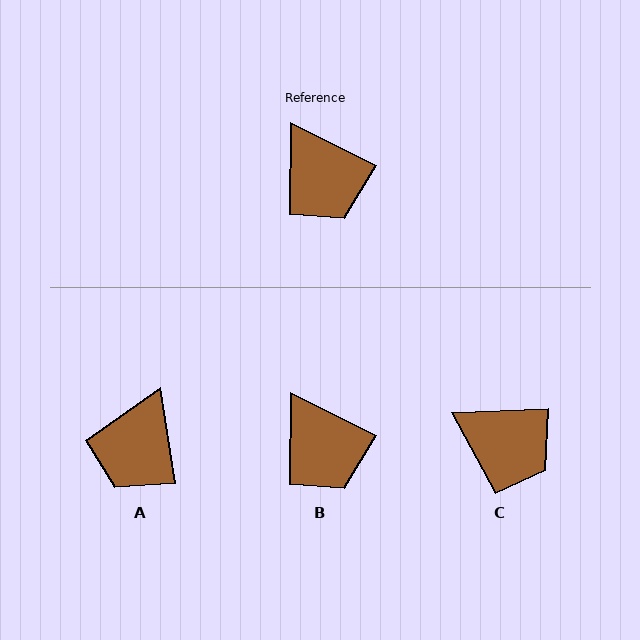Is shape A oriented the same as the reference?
No, it is off by about 54 degrees.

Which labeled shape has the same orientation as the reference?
B.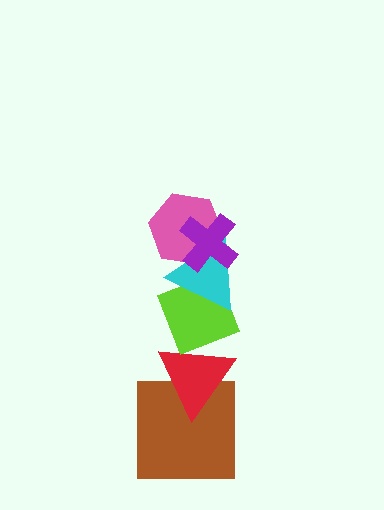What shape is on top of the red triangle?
The lime diamond is on top of the red triangle.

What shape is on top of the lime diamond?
The cyan triangle is on top of the lime diamond.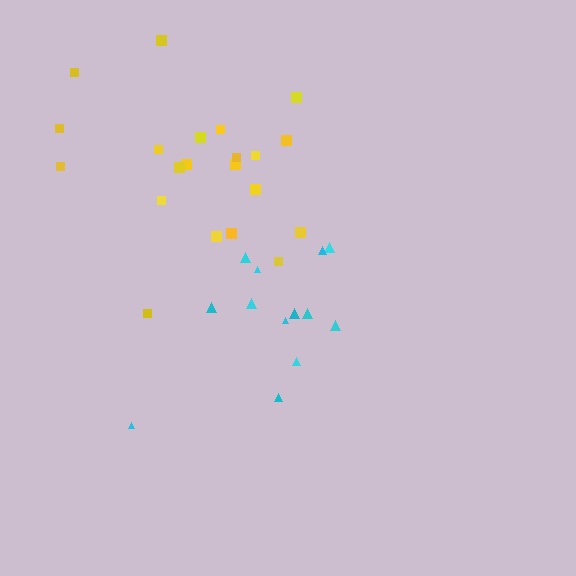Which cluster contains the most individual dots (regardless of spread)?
Yellow (21).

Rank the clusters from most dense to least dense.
yellow, cyan.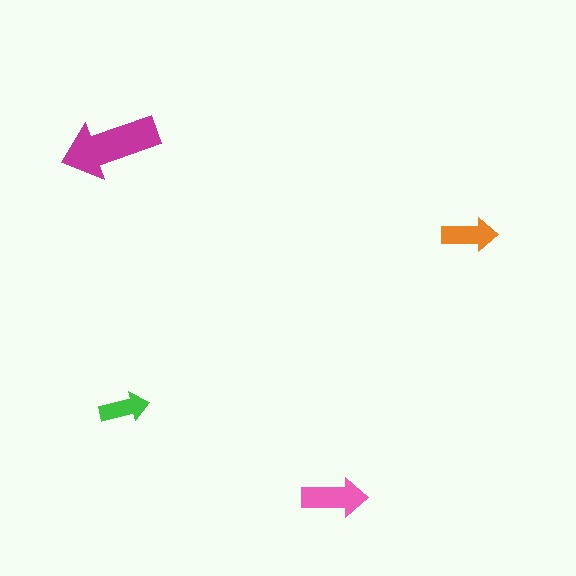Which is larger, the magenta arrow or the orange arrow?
The magenta one.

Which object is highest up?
The magenta arrow is topmost.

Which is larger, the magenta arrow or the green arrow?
The magenta one.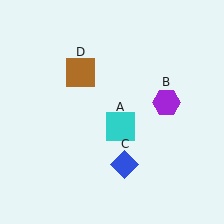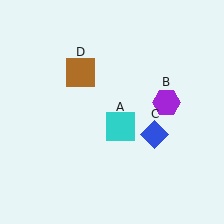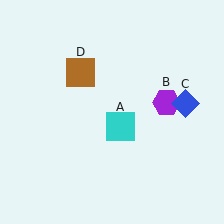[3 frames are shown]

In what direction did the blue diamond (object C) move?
The blue diamond (object C) moved up and to the right.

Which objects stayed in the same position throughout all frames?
Cyan square (object A) and purple hexagon (object B) and brown square (object D) remained stationary.